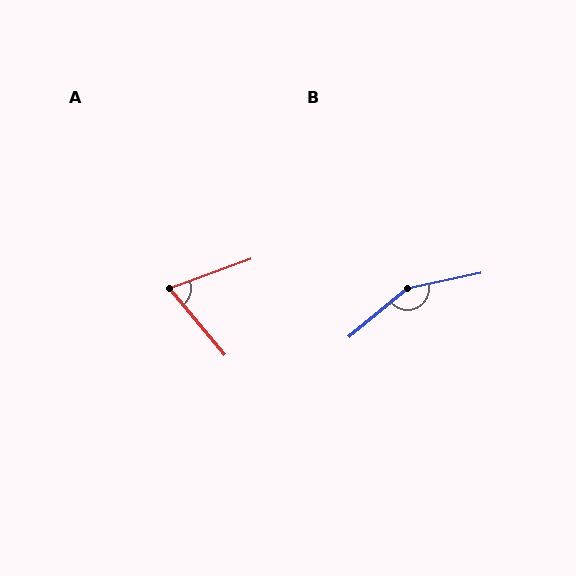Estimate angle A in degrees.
Approximately 70 degrees.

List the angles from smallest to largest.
A (70°), B (152°).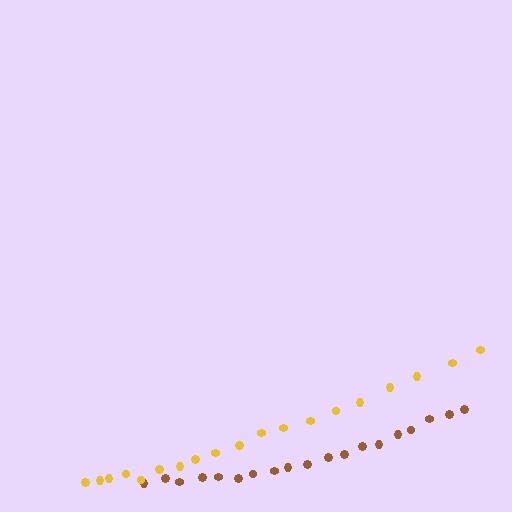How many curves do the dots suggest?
There are 2 distinct paths.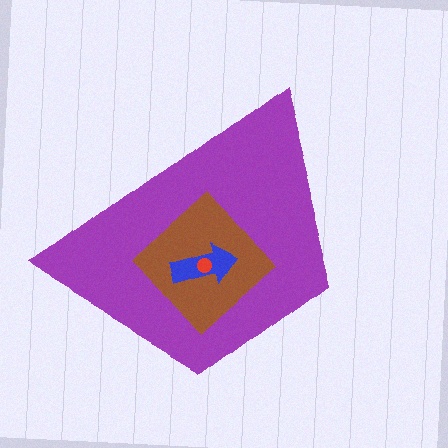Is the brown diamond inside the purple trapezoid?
Yes.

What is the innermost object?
The red circle.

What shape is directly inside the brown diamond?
The blue arrow.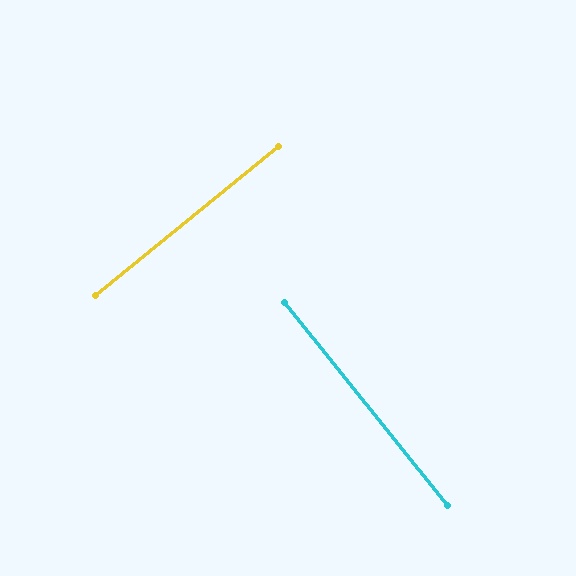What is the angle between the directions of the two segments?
Approximately 89 degrees.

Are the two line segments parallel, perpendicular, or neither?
Perpendicular — they meet at approximately 89°.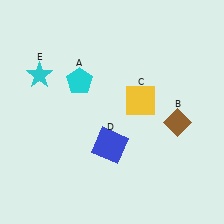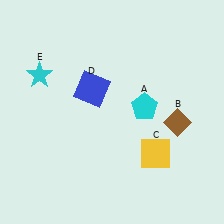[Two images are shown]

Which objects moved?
The objects that moved are: the cyan pentagon (A), the yellow square (C), the blue square (D).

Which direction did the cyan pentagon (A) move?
The cyan pentagon (A) moved right.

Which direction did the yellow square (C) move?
The yellow square (C) moved down.